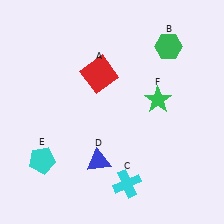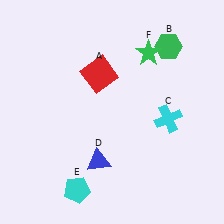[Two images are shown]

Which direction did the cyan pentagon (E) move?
The cyan pentagon (E) moved right.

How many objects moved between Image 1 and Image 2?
3 objects moved between the two images.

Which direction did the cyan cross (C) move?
The cyan cross (C) moved up.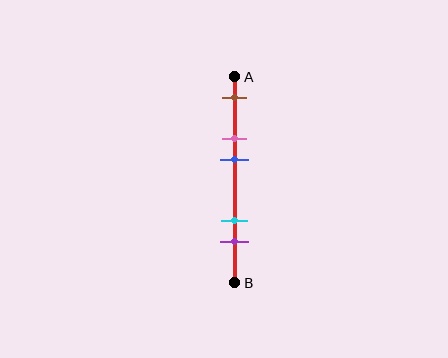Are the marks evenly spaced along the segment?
No, the marks are not evenly spaced.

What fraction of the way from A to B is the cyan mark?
The cyan mark is approximately 70% (0.7) of the way from A to B.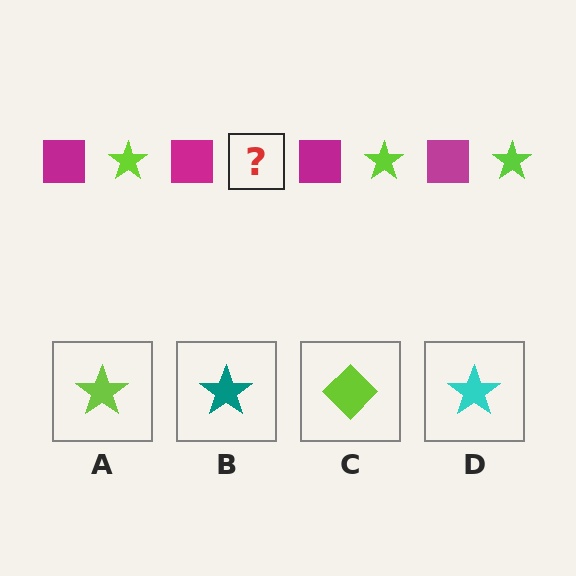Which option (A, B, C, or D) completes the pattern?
A.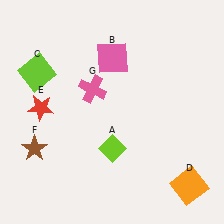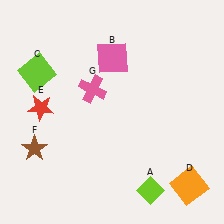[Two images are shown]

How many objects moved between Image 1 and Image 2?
1 object moved between the two images.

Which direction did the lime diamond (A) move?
The lime diamond (A) moved down.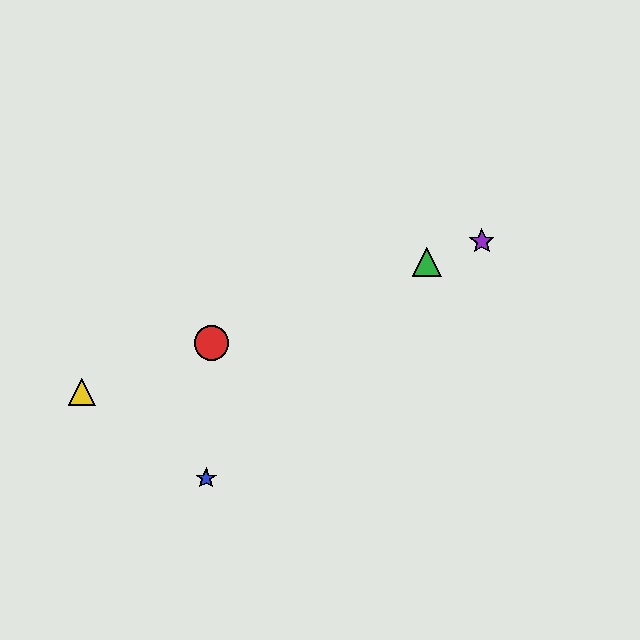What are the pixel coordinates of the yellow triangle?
The yellow triangle is at (82, 392).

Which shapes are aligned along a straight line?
The red circle, the green triangle, the yellow triangle, the purple star are aligned along a straight line.